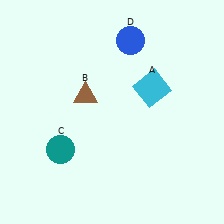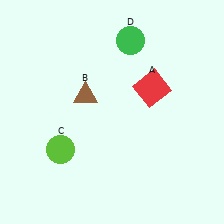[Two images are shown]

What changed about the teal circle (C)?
In Image 1, C is teal. In Image 2, it changed to lime.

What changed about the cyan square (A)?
In Image 1, A is cyan. In Image 2, it changed to red.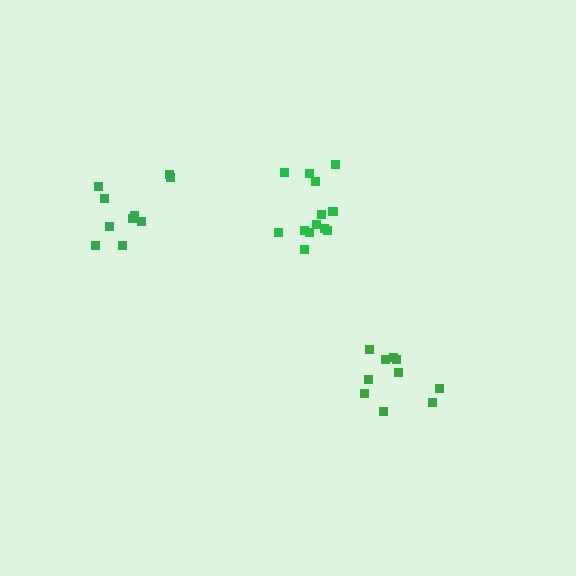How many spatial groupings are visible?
There are 3 spatial groupings.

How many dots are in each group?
Group 1: 11 dots, Group 2: 10 dots, Group 3: 13 dots (34 total).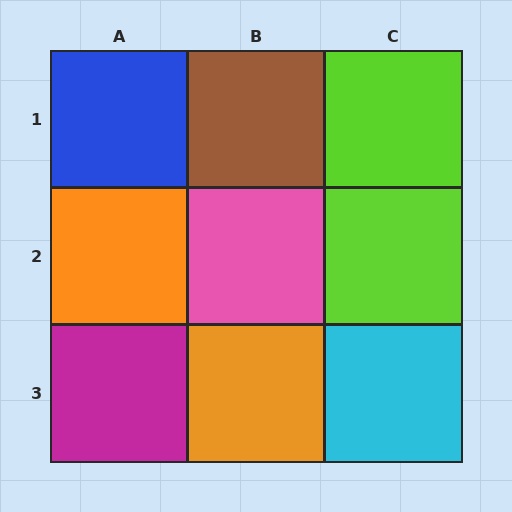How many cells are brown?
1 cell is brown.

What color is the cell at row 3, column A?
Magenta.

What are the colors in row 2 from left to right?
Orange, pink, lime.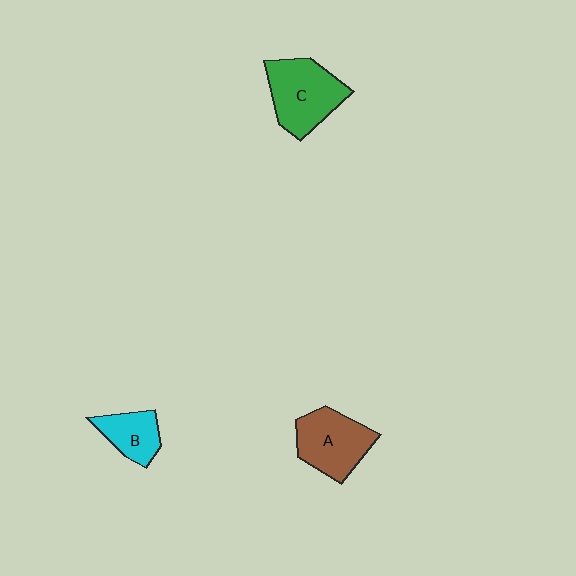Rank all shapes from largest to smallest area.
From largest to smallest: C (green), A (brown), B (cyan).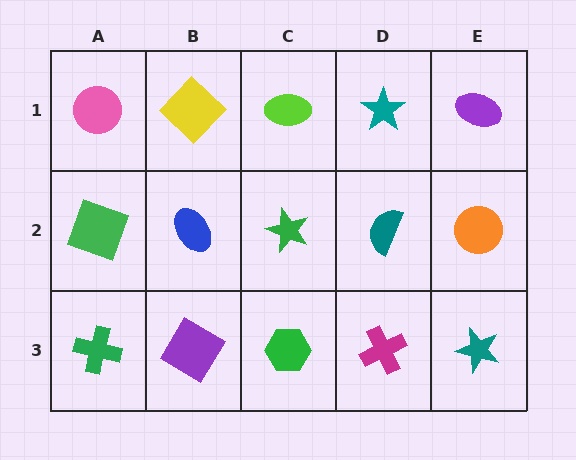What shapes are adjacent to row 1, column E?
An orange circle (row 2, column E), a teal star (row 1, column D).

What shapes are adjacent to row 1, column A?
A green square (row 2, column A), a yellow diamond (row 1, column B).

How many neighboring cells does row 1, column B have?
3.